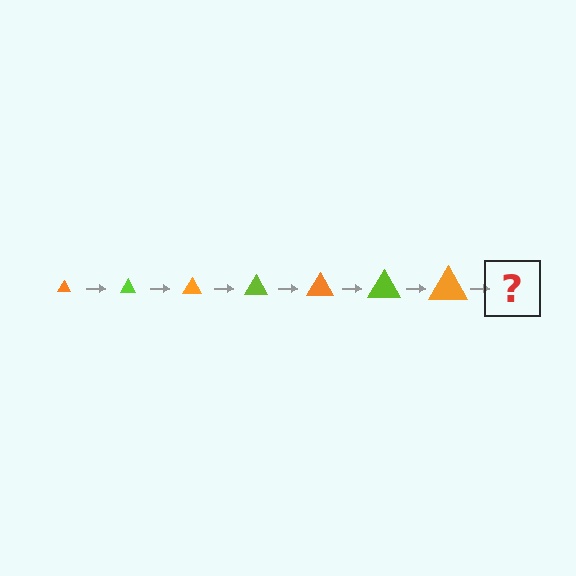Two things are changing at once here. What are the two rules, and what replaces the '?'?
The two rules are that the triangle grows larger each step and the color cycles through orange and lime. The '?' should be a lime triangle, larger than the previous one.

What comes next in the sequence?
The next element should be a lime triangle, larger than the previous one.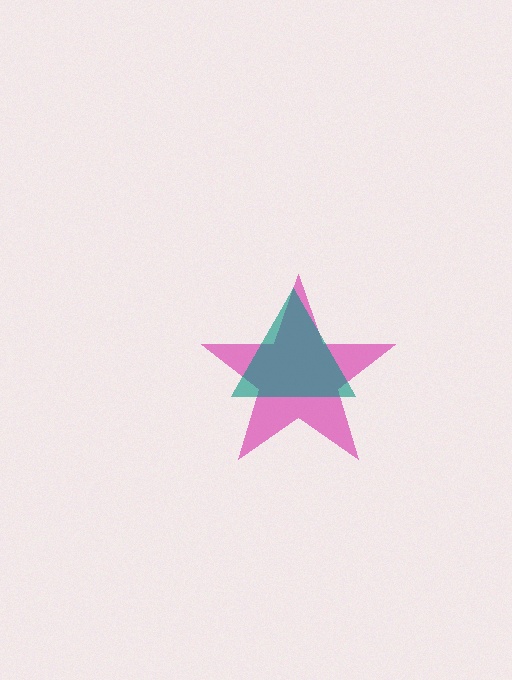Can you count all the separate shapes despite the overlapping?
Yes, there are 2 separate shapes.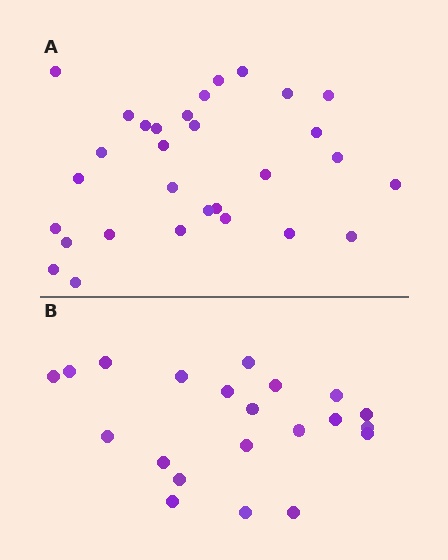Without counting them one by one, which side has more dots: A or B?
Region A (the top region) has more dots.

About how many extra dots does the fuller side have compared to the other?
Region A has roughly 8 or so more dots than region B.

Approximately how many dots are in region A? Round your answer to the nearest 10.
About 30 dots.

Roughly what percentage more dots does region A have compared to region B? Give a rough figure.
About 45% more.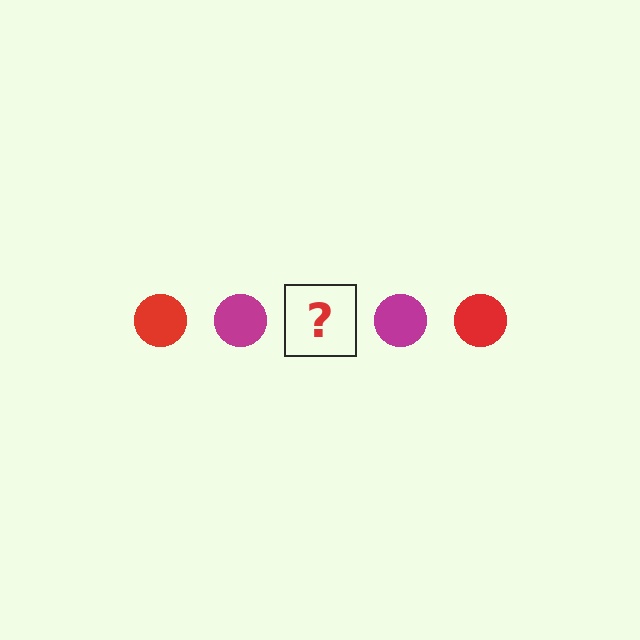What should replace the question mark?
The question mark should be replaced with a red circle.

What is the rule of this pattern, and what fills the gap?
The rule is that the pattern cycles through red, magenta circles. The gap should be filled with a red circle.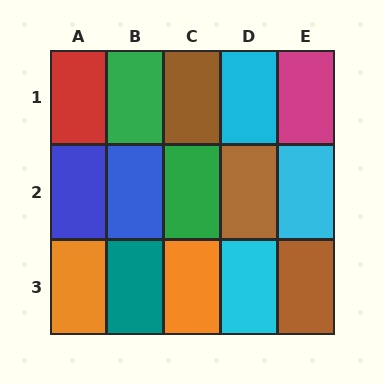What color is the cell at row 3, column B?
Teal.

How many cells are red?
1 cell is red.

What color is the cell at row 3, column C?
Orange.